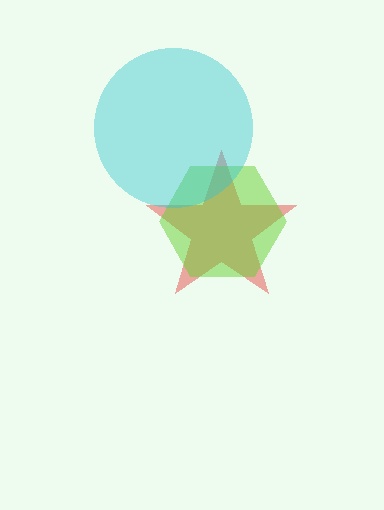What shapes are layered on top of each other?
The layered shapes are: a red star, a lime hexagon, a cyan circle.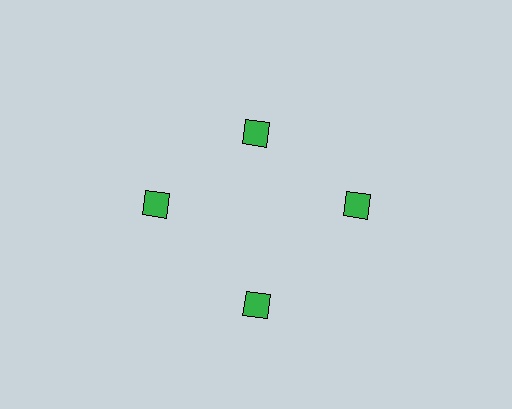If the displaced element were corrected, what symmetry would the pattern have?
It would have 4-fold rotational symmetry — the pattern would map onto itself every 90 degrees.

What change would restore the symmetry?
The symmetry would be restored by moving it outward, back onto the ring so that all 4 diamonds sit at equal angles and equal distance from the center.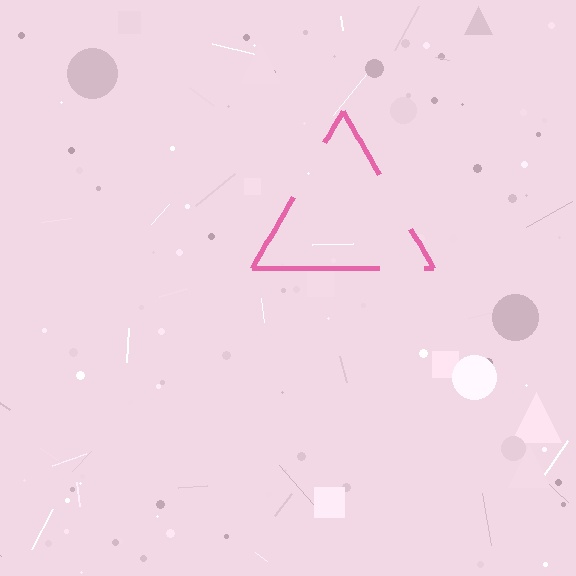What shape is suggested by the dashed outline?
The dashed outline suggests a triangle.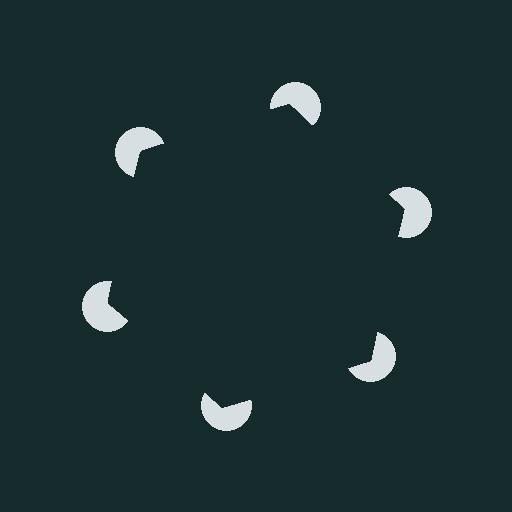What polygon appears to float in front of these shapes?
An illusory hexagon — its edges are inferred from the aligned wedge cuts in the pac-man discs, not physically drawn.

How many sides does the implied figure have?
6 sides.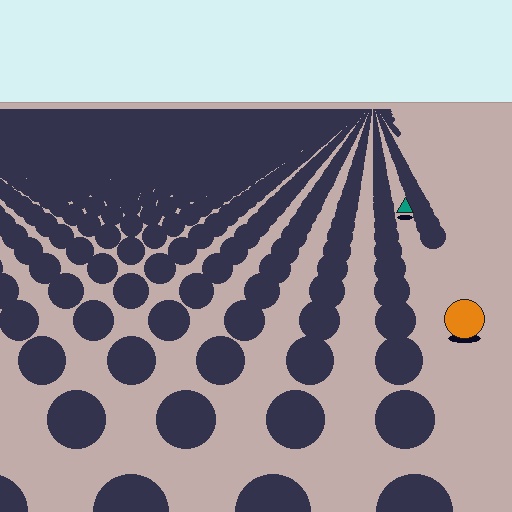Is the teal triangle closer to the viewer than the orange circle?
No. The orange circle is closer — you can tell from the texture gradient: the ground texture is coarser near it.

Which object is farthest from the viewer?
The teal triangle is farthest from the viewer. It appears smaller and the ground texture around it is denser.